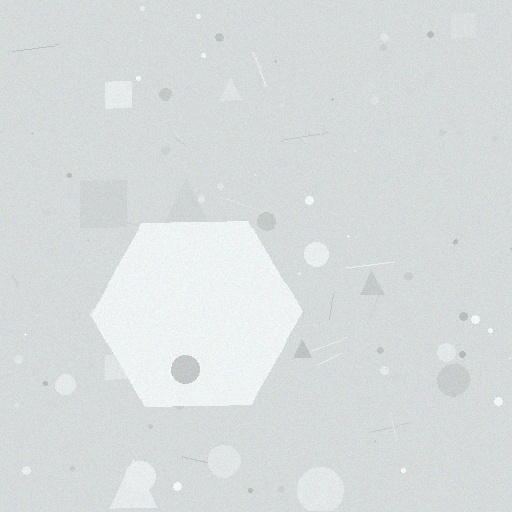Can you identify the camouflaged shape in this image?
The camouflaged shape is a hexagon.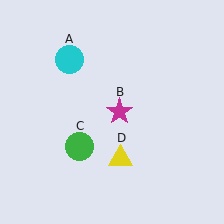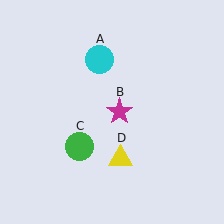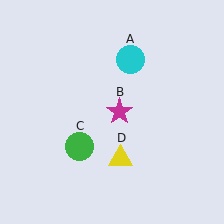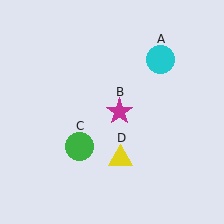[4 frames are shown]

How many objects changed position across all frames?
1 object changed position: cyan circle (object A).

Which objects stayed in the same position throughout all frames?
Magenta star (object B) and green circle (object C) and yellow triangle (object D) remained stationary.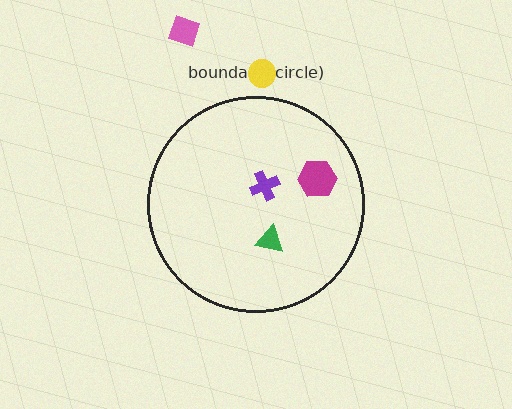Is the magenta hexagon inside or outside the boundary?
Inside.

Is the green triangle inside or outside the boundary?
Inside.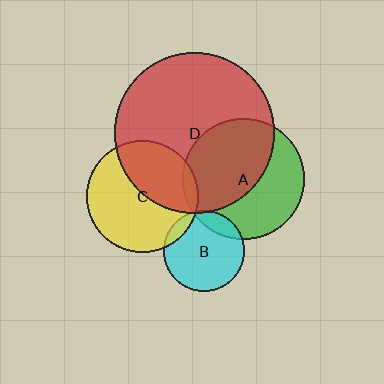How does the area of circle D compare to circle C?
Approximately 2.1 times.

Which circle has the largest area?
Circle D (red).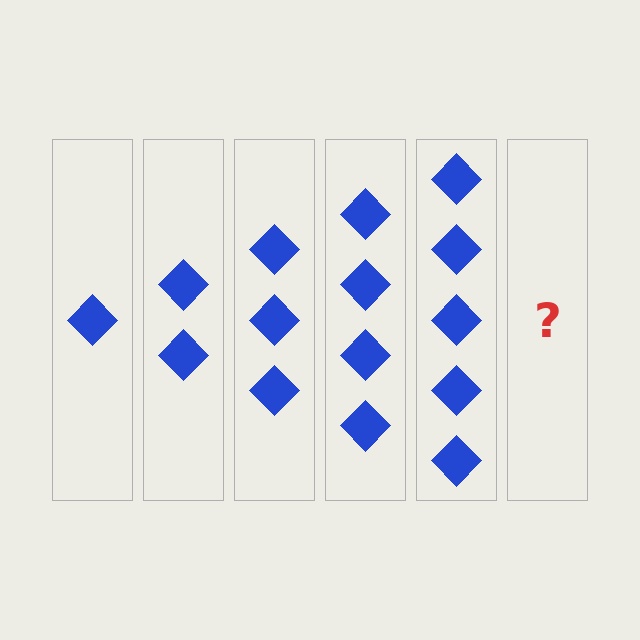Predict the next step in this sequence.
The next step is 6 diamonds.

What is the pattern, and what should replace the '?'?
The pattern is that each step adds one more diamond. The '?' should be 6 diamonds.